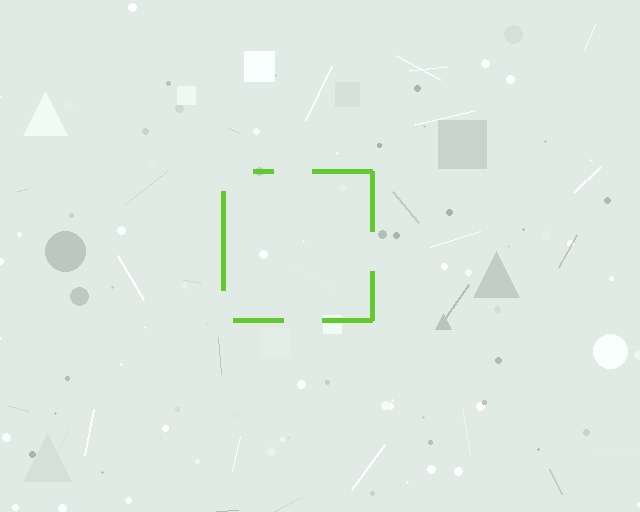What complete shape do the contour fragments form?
The contour fragments form a square.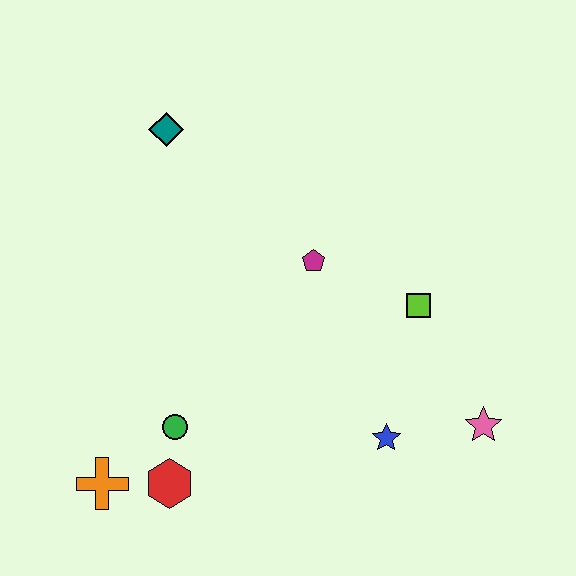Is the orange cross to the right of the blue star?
No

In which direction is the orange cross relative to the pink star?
The orange cross is to the left of the pink star.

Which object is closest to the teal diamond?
The magenta pentagon is closest to the teal diamond.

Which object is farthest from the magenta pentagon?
The orange cross is farthest from the magenta pentagon.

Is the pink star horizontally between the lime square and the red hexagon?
No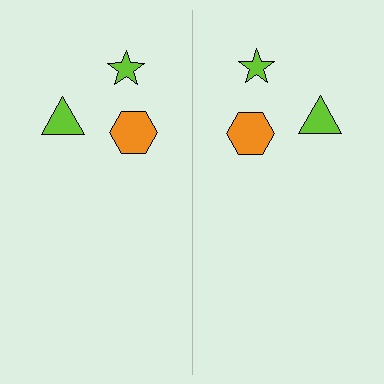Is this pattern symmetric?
Yes, this pattern has bilateral (reflection) symmetry.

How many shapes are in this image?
There are 6 shapes in this image.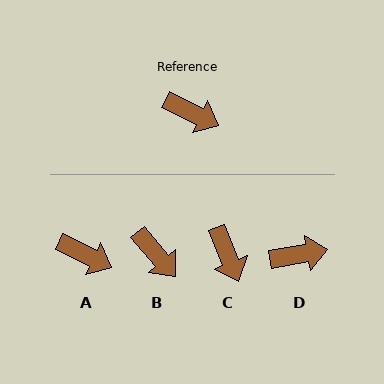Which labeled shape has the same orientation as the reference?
A.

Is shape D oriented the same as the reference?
No, it is off by about 35 degrees.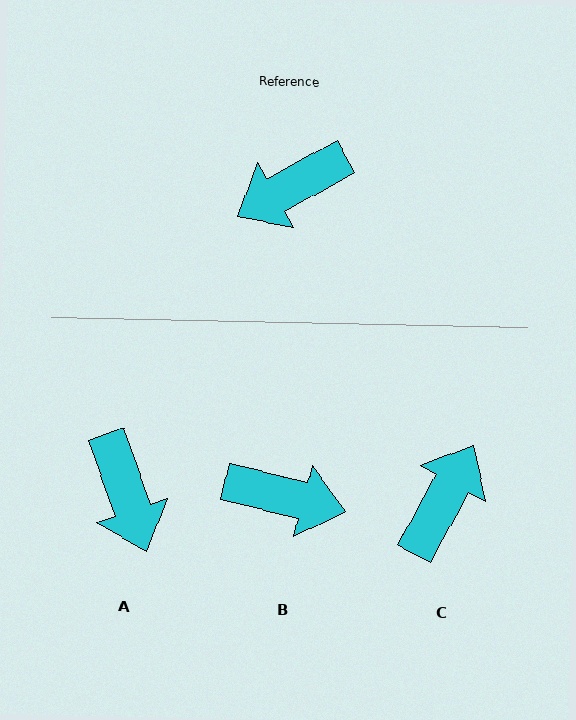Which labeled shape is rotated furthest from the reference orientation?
C, about 148 degrees away.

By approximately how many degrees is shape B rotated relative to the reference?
Approximately 137 degrees counter-clockwise.